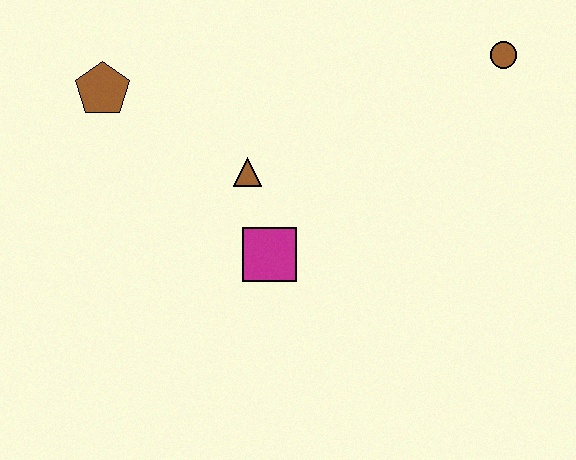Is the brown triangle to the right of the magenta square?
No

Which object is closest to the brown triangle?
The magenta square is closest to the brown triangle.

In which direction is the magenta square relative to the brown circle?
The magenta square is to the left of the brown circle.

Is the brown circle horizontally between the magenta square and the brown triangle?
No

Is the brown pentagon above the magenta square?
Yes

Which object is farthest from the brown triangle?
The brown circle is farthest from the brown triangle.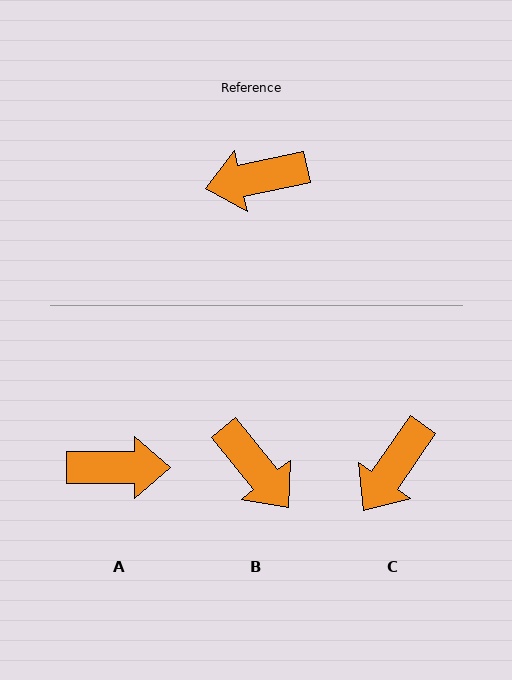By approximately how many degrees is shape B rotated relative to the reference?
Approximately 117 degrees counter-clockwise.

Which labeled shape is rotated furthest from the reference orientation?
A, about 168 degrees away.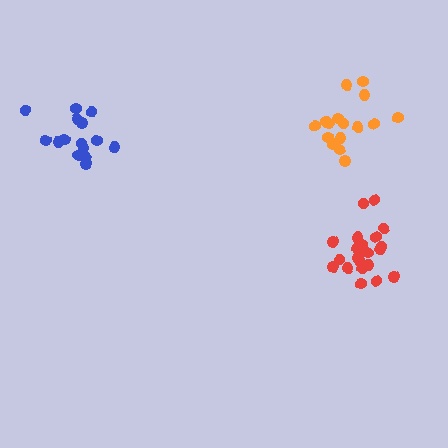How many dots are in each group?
Group 1: 21 dots, Group 2: 15 dots, Group 3: 17 dots (53 total).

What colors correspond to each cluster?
The clusters are colored: red, blue, orange.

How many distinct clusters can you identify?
There are 3 distinct clusters.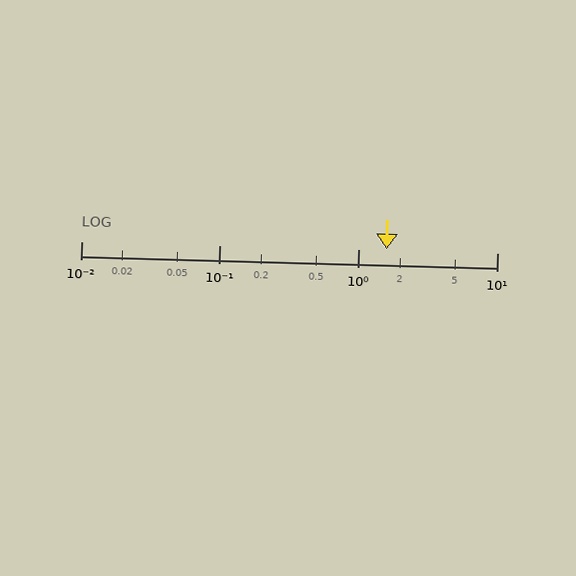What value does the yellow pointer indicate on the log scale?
The pointer indicates approximately 1.6.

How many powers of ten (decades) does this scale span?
The scale spans 3 decades, from 0.01 to 10.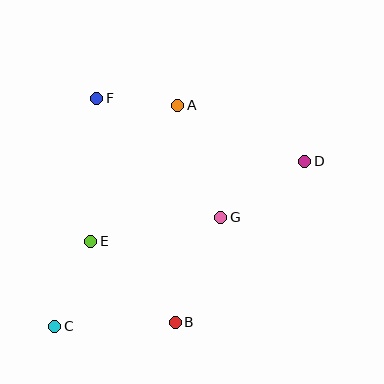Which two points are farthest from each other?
Points C and D are farthest from each other.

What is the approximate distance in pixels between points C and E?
The distance between C and E is approximately 92 pixels.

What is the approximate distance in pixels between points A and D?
The distance between A and D is approximately 139 pixels.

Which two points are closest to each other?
Points A and F are closest to each other.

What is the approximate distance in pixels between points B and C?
The distance between B and C is approximately 121 pixels.